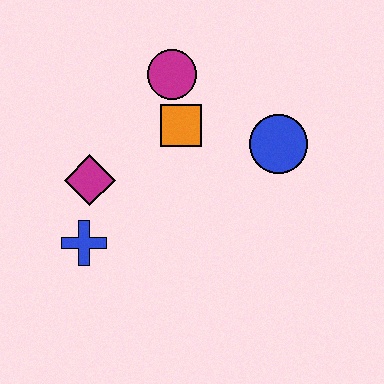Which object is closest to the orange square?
The magenta circle is closest to the orange square.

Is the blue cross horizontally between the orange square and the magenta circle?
No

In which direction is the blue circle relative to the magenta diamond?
The blue circle is to the right of the magenta diamond.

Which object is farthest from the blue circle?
The blue cross is farthest from the blue circle.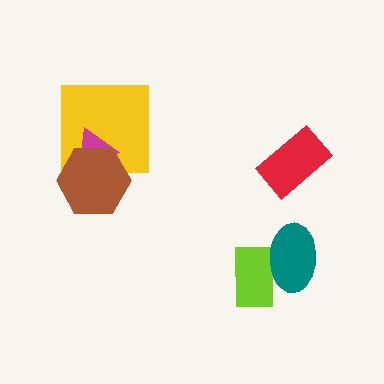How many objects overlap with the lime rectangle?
1 object overlaps with the lime rectangle.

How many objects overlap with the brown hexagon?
2 objects overlap with the brown hexagon.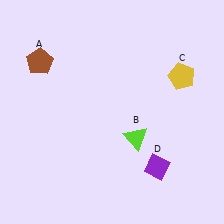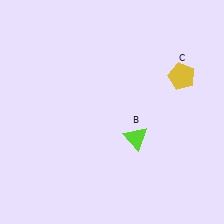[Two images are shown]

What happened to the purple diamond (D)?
The purple diamond (D) was removed in Image 2. It was in the bottom-right area of Image 1.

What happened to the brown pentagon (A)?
The brown pentagon (A) was removed in Image 2. It was in the top-left area of Image 1.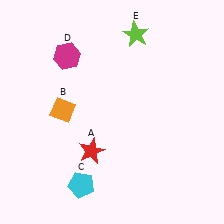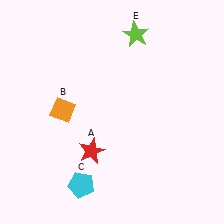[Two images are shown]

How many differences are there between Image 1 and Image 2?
There is 1 difference between the two images.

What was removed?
The magenta hexagon (D) was removed in Image 2.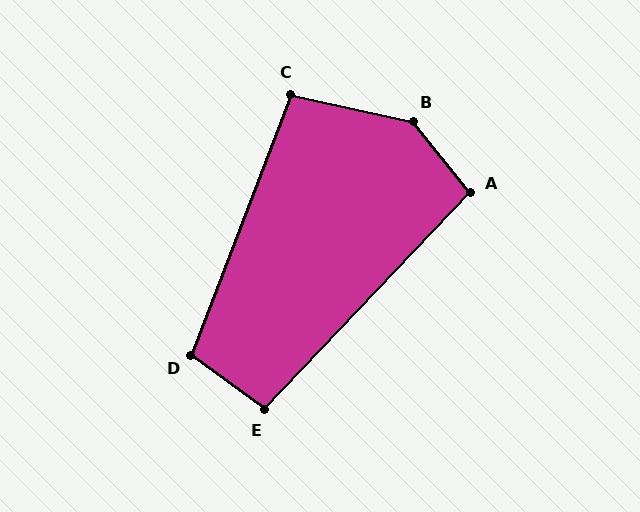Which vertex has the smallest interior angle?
A, at approximately 97 degrees.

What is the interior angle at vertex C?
Approximately 99 degrees (obtuse).